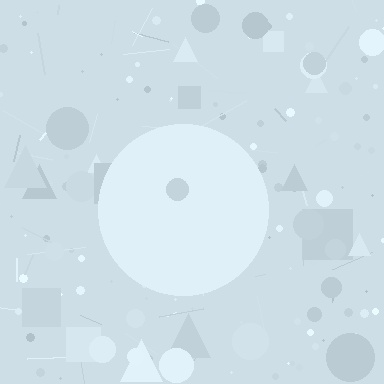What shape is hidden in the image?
A circle is hidden in the image.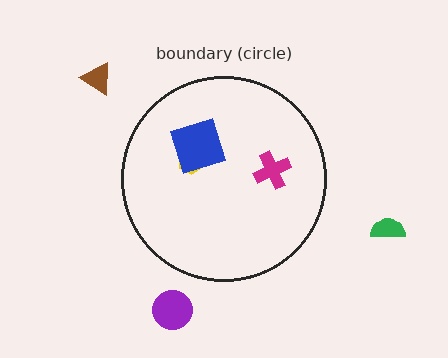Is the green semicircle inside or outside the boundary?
Outside.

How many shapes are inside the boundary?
3 inside, 3 outside.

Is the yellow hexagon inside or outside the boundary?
Inside.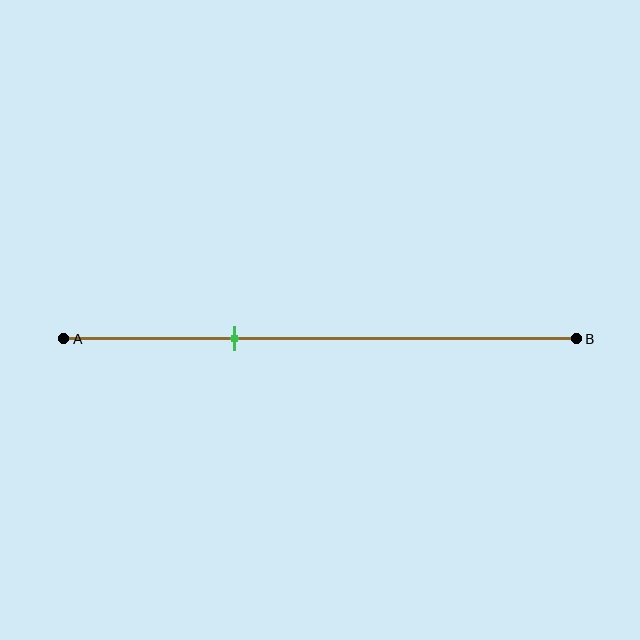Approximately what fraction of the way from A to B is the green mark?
The green mark is approximately 35% of the way from A to B.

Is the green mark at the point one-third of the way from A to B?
Yes, the mark is approximately at the one-third point.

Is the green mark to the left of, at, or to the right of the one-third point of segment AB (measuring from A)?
The green mark is approximately at the one-third point of segment AB.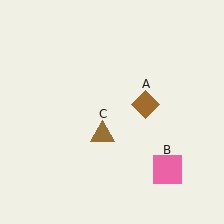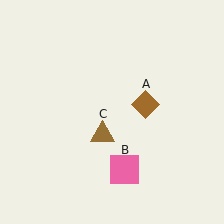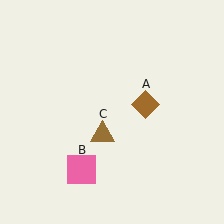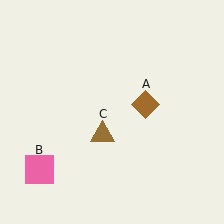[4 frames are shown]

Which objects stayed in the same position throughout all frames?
Brown diamond (object A) and brown triangle (object C) remained stationary.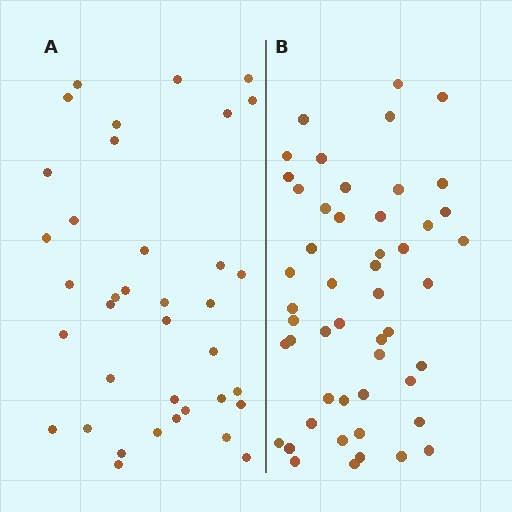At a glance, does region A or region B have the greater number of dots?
Region B (the right region) has more dots.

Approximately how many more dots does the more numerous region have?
Region B has approximately 15 more dots than region A.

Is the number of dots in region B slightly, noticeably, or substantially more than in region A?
Region B has noticeably more, but not dramatically so. The ratio is roughly 1.4 to 1.